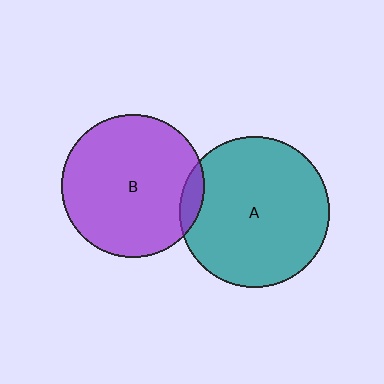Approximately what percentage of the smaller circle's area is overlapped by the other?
Approximately 5%.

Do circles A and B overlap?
Yes.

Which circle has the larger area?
Circle A (teal).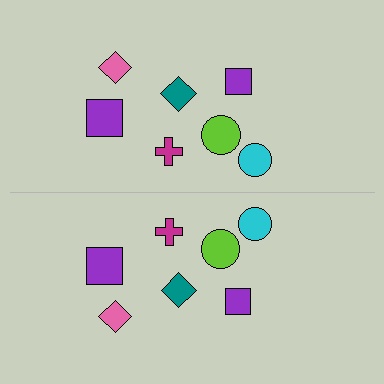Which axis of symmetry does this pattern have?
The pattern has a horizontal axis of symmetry running through the center of the image.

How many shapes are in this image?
There are 14 shapes in this image.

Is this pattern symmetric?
Yes, this pattern has bilateral (reflection) symmetry.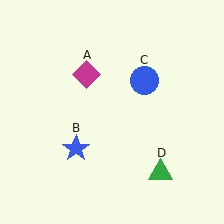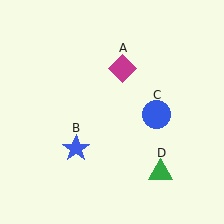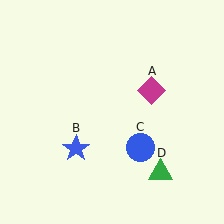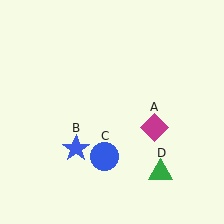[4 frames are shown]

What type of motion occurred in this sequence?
The magenta diamond (object A), blue circle (object C) rotated clockwise around the center of the scene.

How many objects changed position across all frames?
2 objects changed position: magenta diamond (object A), blue circle (object C).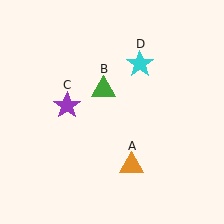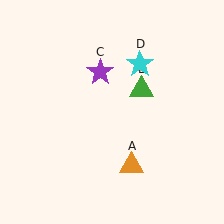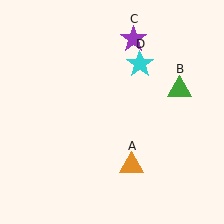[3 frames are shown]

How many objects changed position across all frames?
2 objects changed position: green triangle (object B), purple star (object C).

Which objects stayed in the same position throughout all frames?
Orange triangle (object A) and cyan star (object D) remained stationary.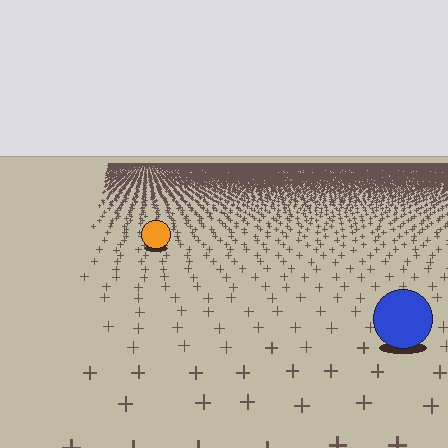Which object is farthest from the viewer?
The orange circle is farthest from the viewer. It appears smaller and the ground texture around it is denser.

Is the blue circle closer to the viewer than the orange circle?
Yes. The blue circle is closer — you can tell from the texture gradient: the ground texture is coarser near it.